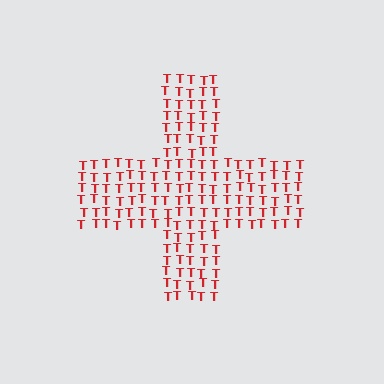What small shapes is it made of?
It is made of small letter T's.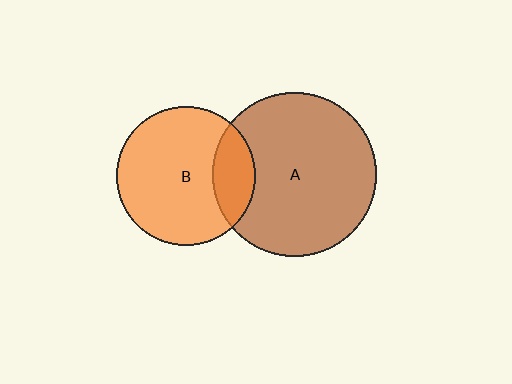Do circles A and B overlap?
Yes.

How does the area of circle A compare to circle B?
Approximately 1.4 times.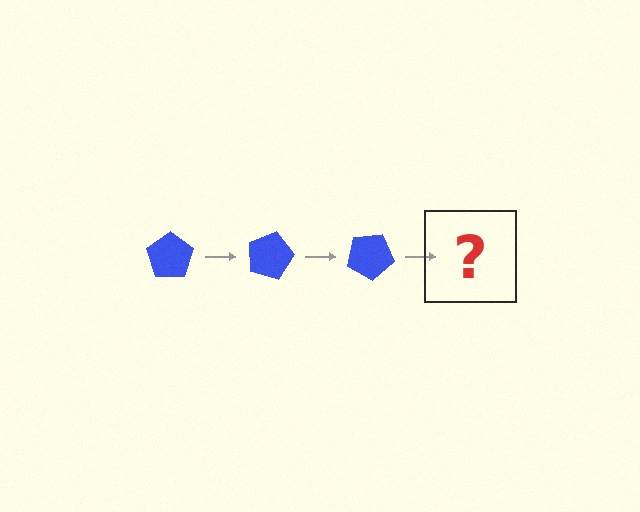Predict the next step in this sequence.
The next step is a blue pentagon rotated 45 degrees.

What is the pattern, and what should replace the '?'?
The pattern is that the pentagon rotates 15 degrees each step. The '?' should be a blue pentagon rotated 45 degrees.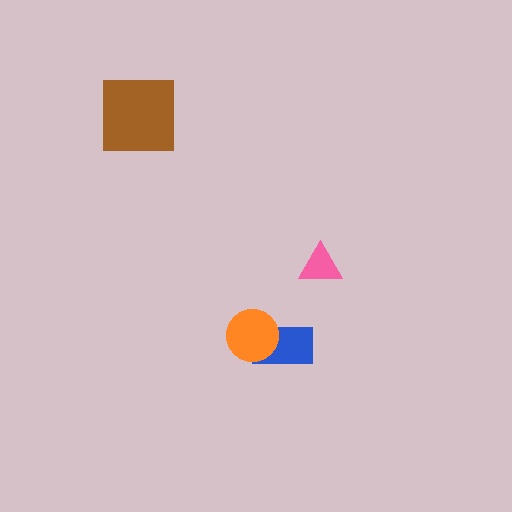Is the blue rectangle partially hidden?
Yes, it is partially covered by another shape.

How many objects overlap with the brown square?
0 objects overlap with the brown square.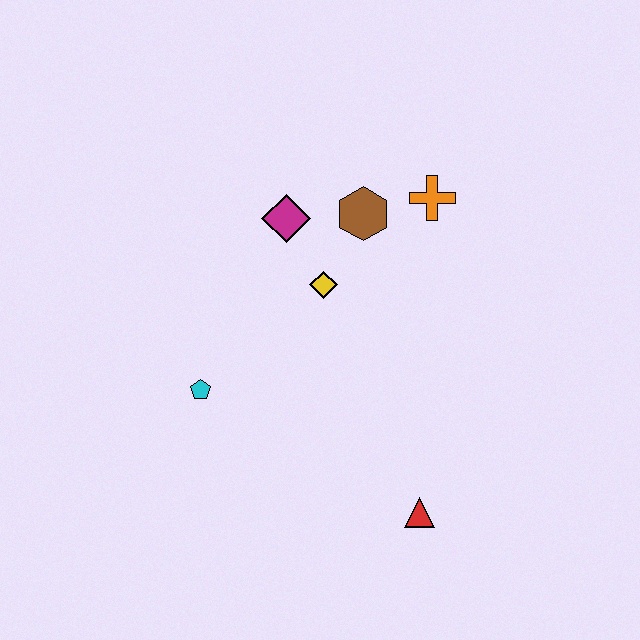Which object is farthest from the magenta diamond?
The red triangle is farthest from the magenta diamond.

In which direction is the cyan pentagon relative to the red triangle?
The cyan pentagon is to the left of the red triangle.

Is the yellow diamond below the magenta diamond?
Yes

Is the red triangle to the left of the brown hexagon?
No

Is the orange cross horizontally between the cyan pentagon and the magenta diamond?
No